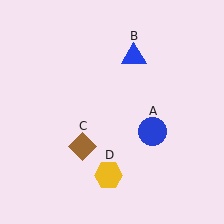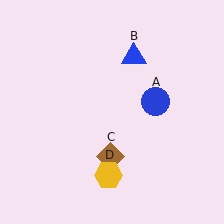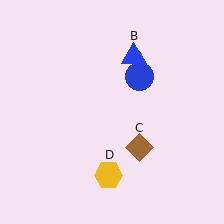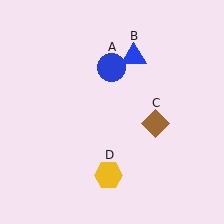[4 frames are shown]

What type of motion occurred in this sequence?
The blue circle (object A), brown diamond (object C) rotated counterclockwise around the center of the scene.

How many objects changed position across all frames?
2 objects changed position: blue circle (object A), brown diamond (object C).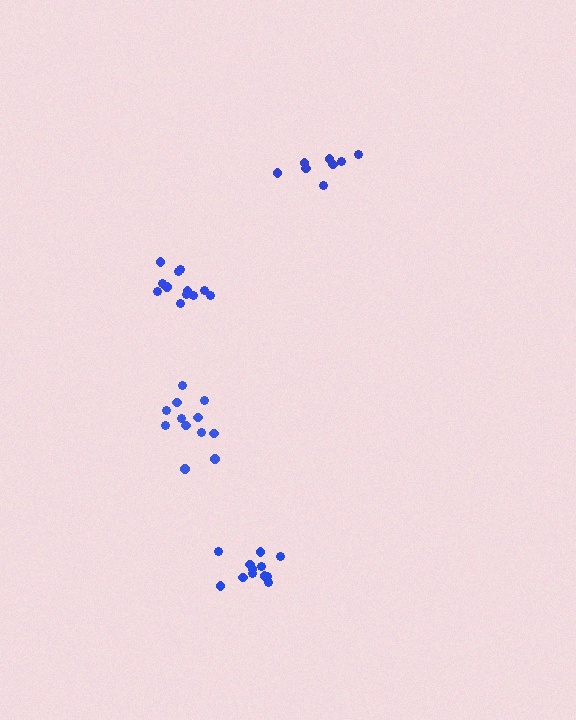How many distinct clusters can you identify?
There are 4 distinct clusters.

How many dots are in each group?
Group 1: 12 dots, Group 2: 12 dots, Group 3: 13 dots, Group 4: 8 dots (45 total).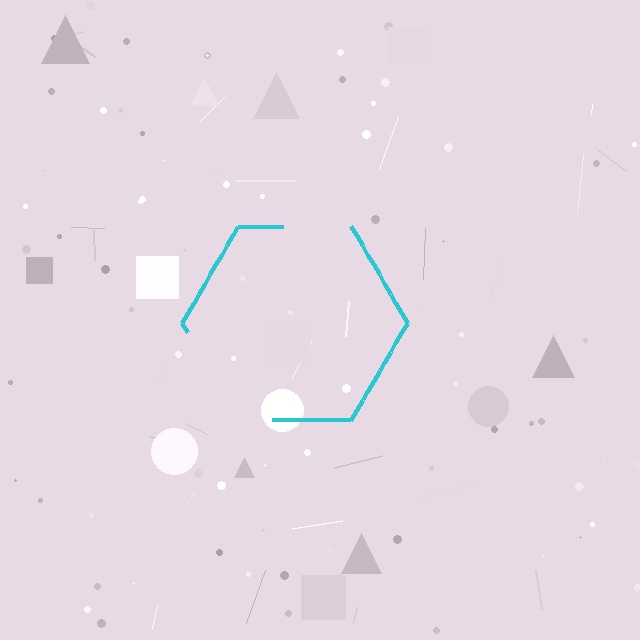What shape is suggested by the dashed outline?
The dashed outline suggests a hexagon.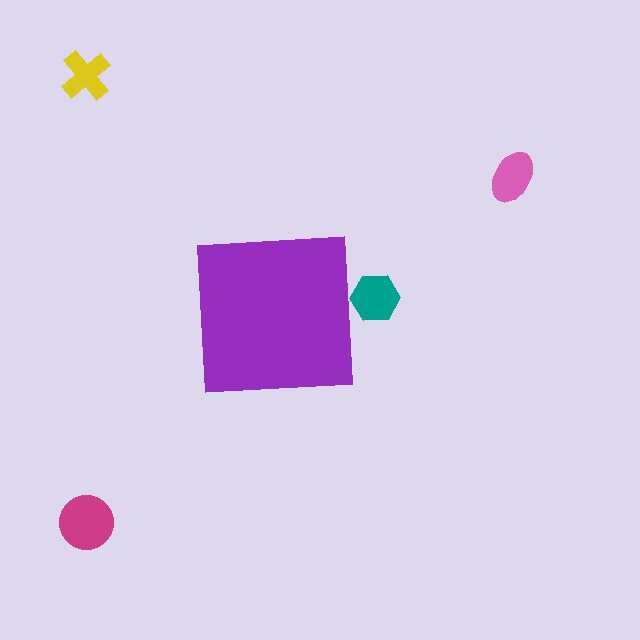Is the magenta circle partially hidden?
No, the magenta circle is fully visible.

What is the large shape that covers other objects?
A purple square.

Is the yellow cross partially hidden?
No, the yellow cross is fully visible.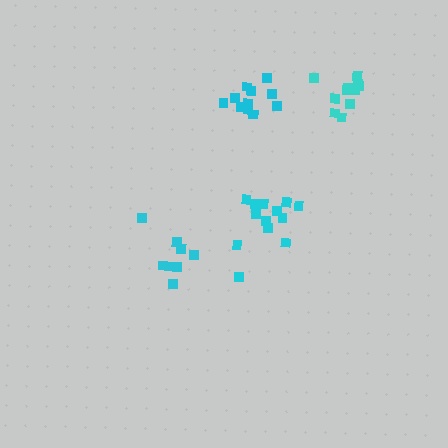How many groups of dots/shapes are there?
There are 4 groups.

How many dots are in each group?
Group 1: 12 dots, Group 2: 11 dots, Group 3: 8 dots, Group 4: 13 dots (44 total).